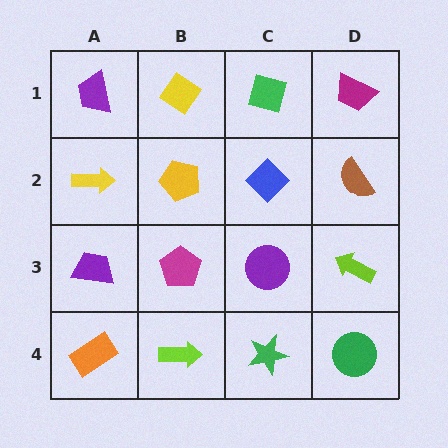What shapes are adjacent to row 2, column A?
A purple trapezoid (row 1, column A), a purple trapezoid (row 3, column A), a yellow pentagon (row 2, column B).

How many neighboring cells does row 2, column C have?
4.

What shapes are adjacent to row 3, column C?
A blue diamond (row 2, column C), a green star (row 4, column C), a magenta pentagon (row 3, column B), a lime arrow (row 3, column D).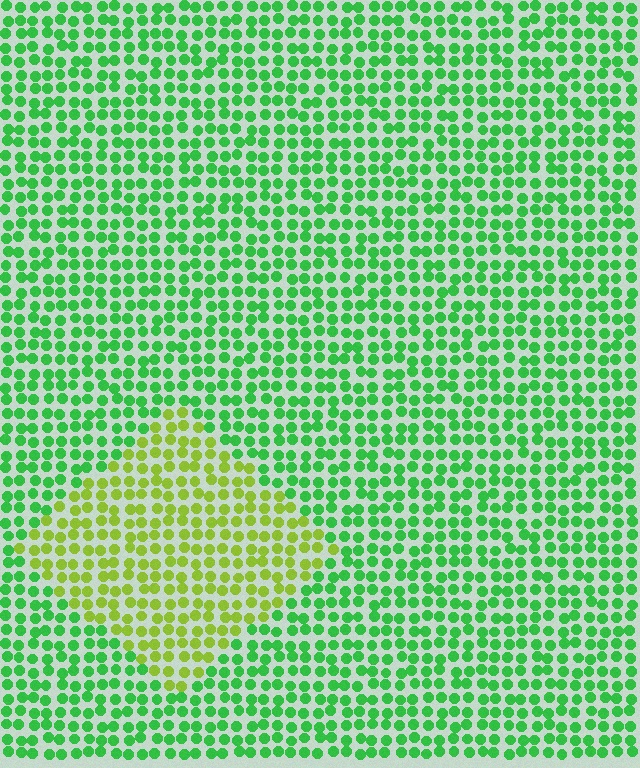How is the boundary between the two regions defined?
The boundary is defined purely by a slight shift in hue (about 46 degrees). Spacing, size, and orientation are identical on both sides.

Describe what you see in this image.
The image is filled with small green elements in a uniform arrangement. A diamond-shaped region is visible where the elements are tinted to a slightly different hue, forming a subtle color boundary.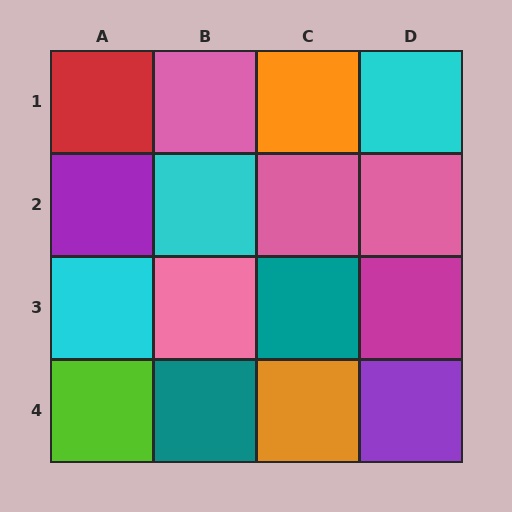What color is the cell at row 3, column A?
Cyan.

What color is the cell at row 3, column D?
Magenta.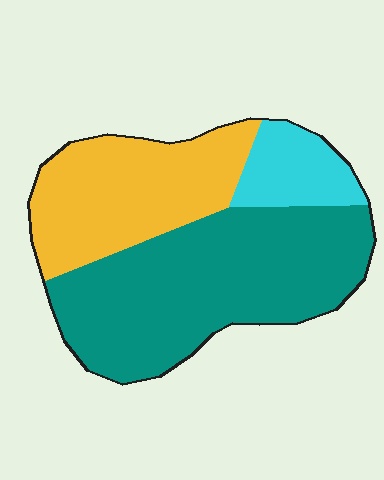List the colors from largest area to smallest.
From largest to smallest: teal, yellow, cyan.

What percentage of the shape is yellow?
Yellow covers around 35% of the shape.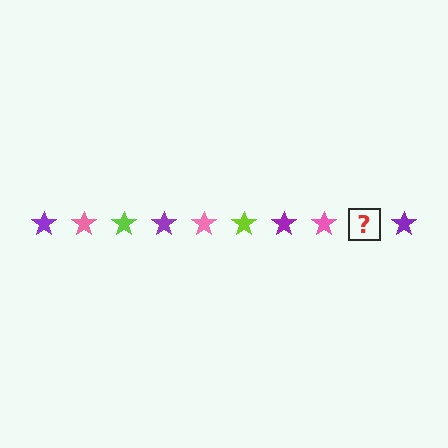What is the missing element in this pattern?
The missing element is a lime star.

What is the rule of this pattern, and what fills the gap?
The rule is that the pattern cycles through purple, pink, lime stars. The gap should be filled with a lime star.